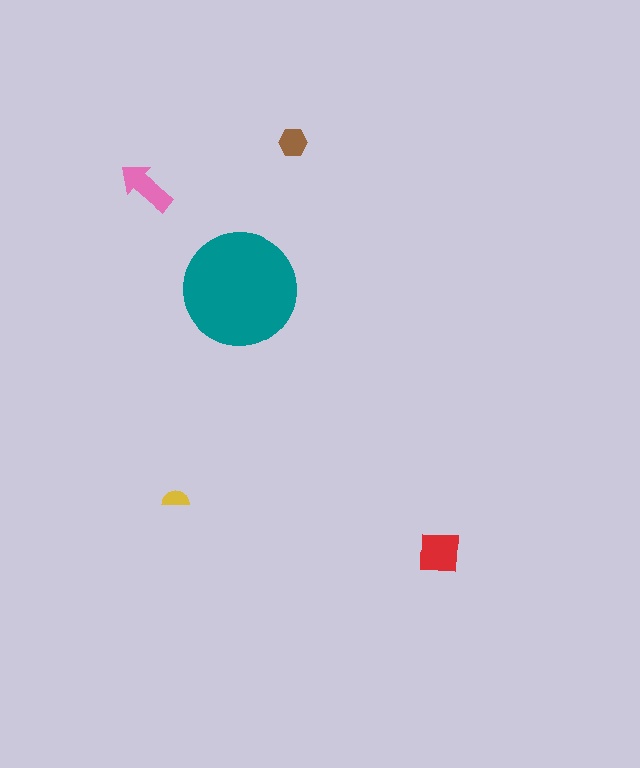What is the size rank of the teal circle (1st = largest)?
1st.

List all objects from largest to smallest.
The teal circle, the red square, the pink arrow, the brown hexagon, the yellow semicircle.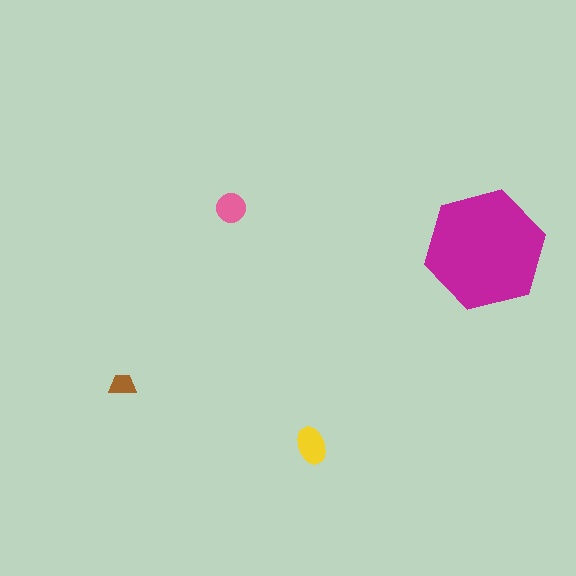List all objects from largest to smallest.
The magenta hexagon, the yellow ellipse, the pink circle, the brown trapezoid.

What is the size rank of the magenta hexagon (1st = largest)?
1st.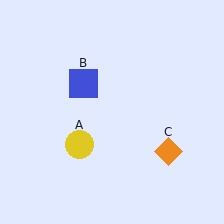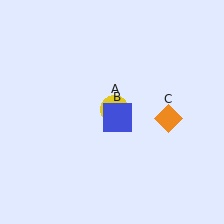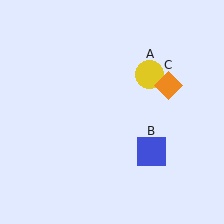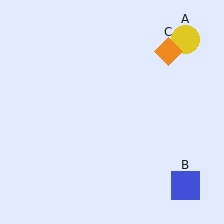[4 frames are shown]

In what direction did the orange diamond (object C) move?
The orange diamond (object C) moved up.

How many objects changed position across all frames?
3 objects changed position: yellow circle (object A), blue square (object B), orange diamond (object C).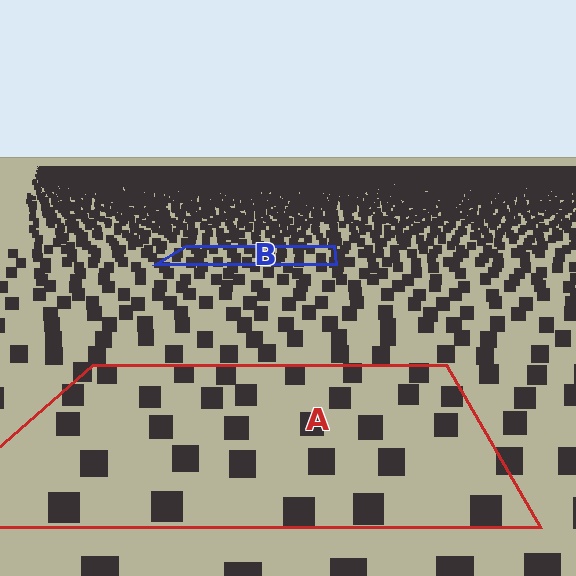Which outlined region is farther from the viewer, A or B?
Region B is farther from the viewer — the texture elements inside it appear smaller and more densely packed.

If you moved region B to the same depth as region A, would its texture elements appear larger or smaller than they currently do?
They would appear larger. At a closer depth, the same texture elements are projected at a bigger on-screen size.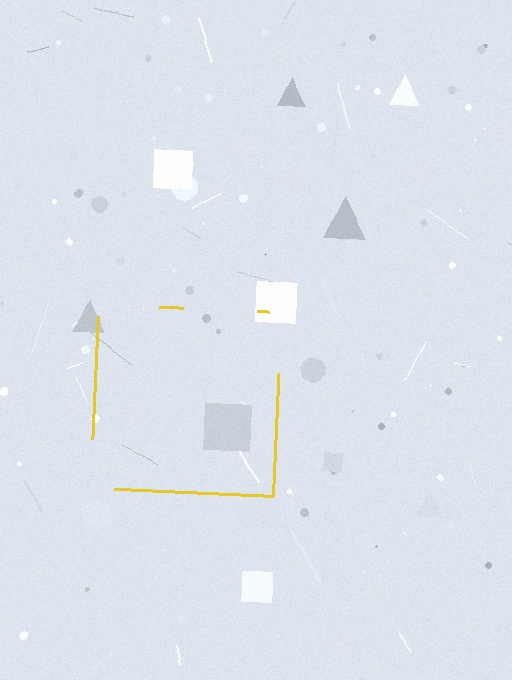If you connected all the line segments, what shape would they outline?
They would outline a square.